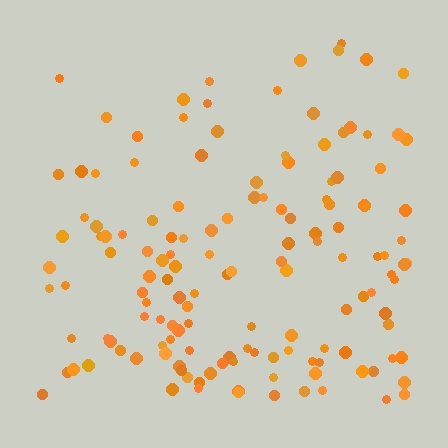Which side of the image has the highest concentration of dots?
The bottom.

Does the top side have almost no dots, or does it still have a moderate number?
Still a moderate number, just noticeably fewer than the bottom.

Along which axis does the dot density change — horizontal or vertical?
Vertical.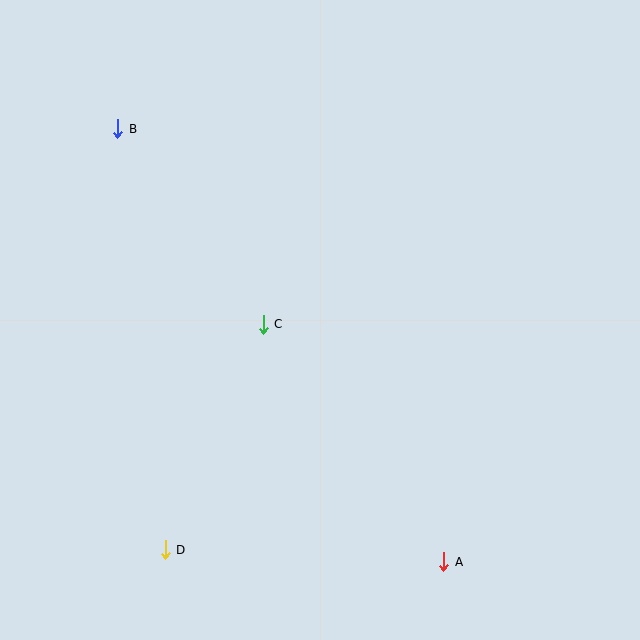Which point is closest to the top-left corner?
Point B is closest to the top-left corner.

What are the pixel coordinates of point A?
Point A is at (444, 562).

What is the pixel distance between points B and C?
The distance between B and C is 244 pixels.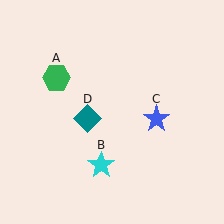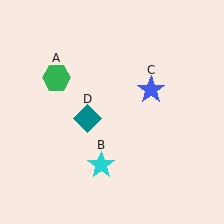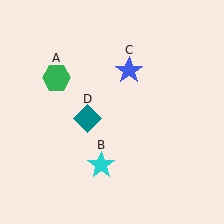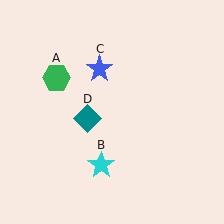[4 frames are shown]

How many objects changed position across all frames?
1 object changed position: blue star (object C).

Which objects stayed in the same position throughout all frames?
Green hexagon (object A) and cyan star (object B) and teal diamond (object D) remained stationary.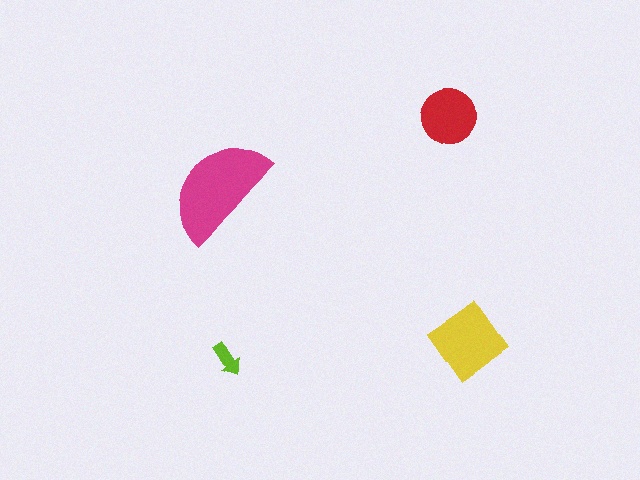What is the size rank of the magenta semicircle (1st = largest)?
1st.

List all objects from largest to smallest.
The magenta semicircle, the yellow diamond, the red circle, the lime arrow.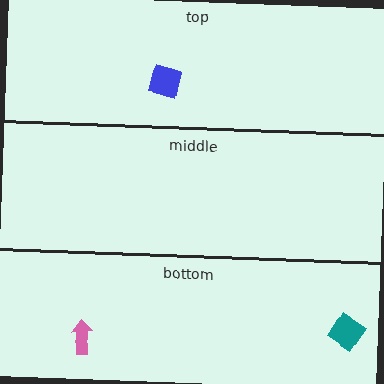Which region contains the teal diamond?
The bottom region.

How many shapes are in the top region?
1.